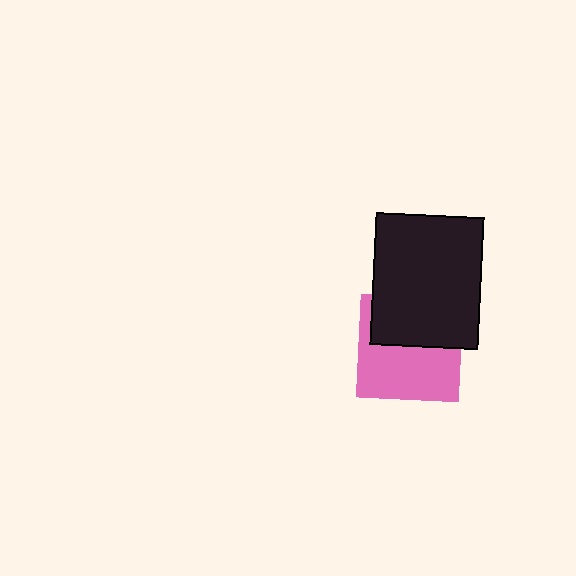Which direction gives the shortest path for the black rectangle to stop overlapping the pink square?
Moving up gives the shortest separation.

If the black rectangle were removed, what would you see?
You would see the complete pink square.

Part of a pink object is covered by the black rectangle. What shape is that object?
It is a square.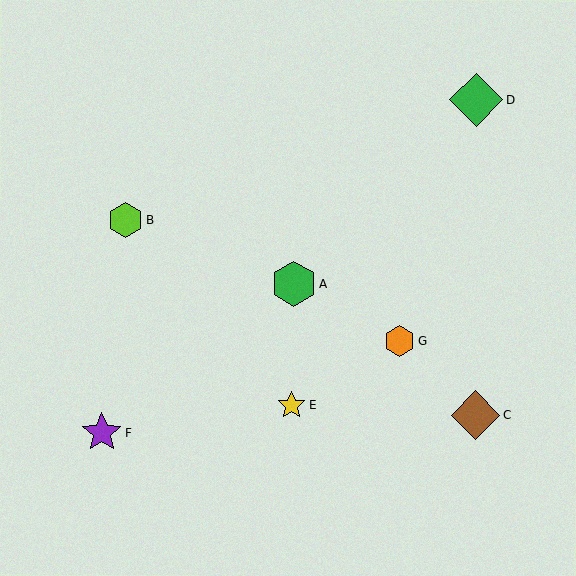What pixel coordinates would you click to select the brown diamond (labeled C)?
Click at (476, 415) to select the brown diamond C.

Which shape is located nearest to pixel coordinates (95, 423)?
The purple star (labeled F) at (102, 433) is nearest to that location.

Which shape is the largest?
The green diamond (labeled D) is the largest.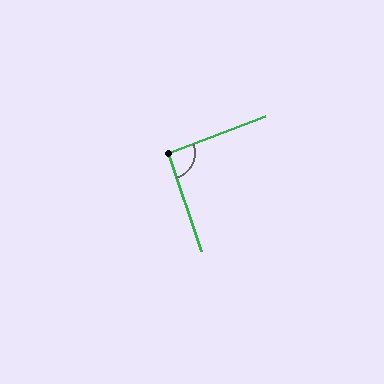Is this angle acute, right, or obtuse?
It is approximately a right angle.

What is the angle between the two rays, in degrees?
Approximately 92 degrees.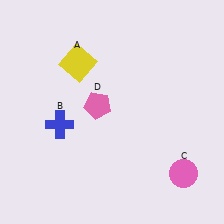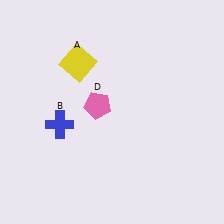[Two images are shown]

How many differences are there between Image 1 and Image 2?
There is 1 difference between the two images.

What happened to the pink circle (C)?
The pink circle (C) was removed in Image 2. It was in the bottom-right area of Image 1.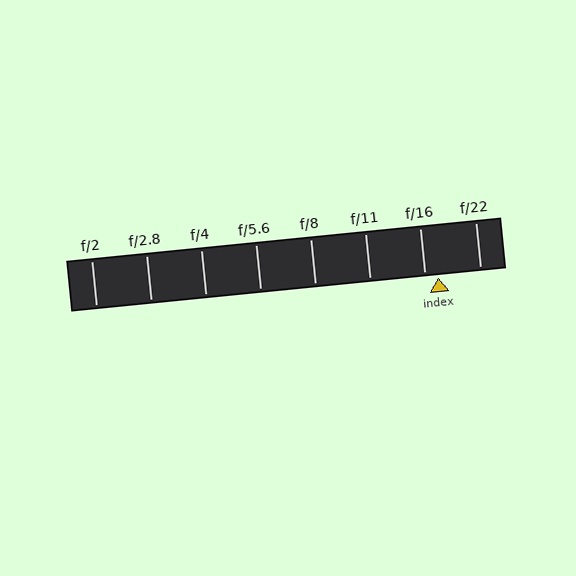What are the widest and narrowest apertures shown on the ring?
The widest aperture shown is f/2 and the narrowest is f/22.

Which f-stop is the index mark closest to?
The index mark is closest to f/16.